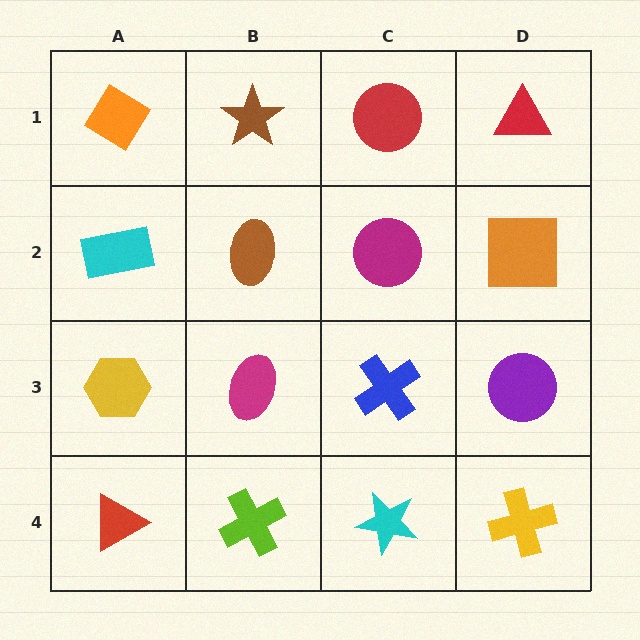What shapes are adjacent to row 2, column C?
A red circle (row 1, column C), a blue cross (row 3, column C), a brown ellipse (row 2, column B), an orange square (row 2, column D).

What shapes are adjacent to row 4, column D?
A purple circle (row 3, column D), a cyan star (row 4, column C).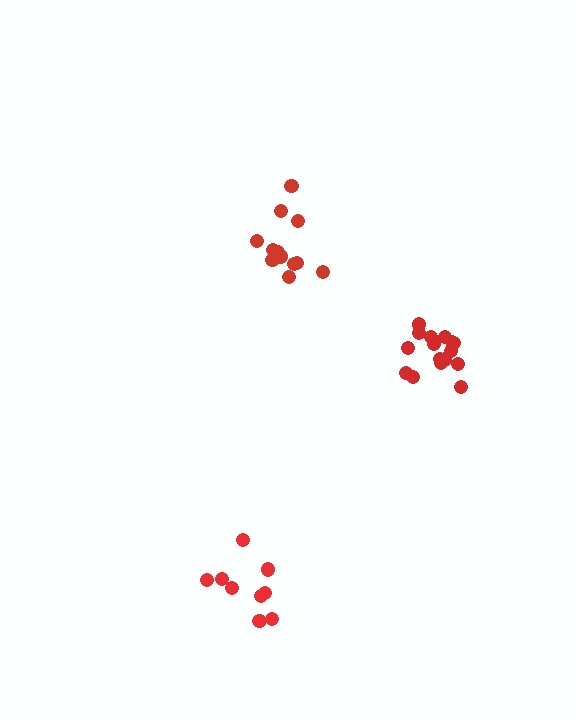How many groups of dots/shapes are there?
There are 3 groups.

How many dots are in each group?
Group 1: 10 dots, Group 2: 16 dots, Group 3: 12 dots (38 total).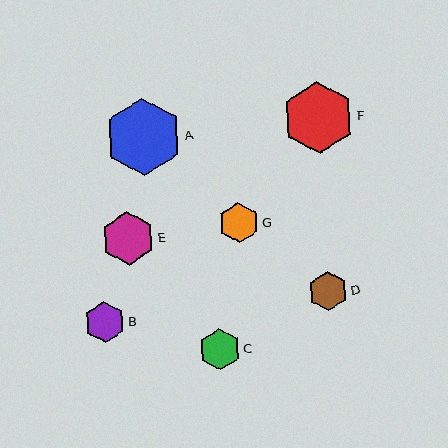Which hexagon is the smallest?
Hexagon D is the smallest with a size of approximately 39 pixels.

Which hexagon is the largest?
Hexagon A is the largest with a size of approximately 77 pixels.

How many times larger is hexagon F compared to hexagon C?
Hexagon F is approximately 1.7 times the size of hexagon C.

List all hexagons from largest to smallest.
From largest to smallest: A, F, E, C, G, B, D.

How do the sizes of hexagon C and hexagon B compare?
Hexagon C and hexagon B are approximately the same size.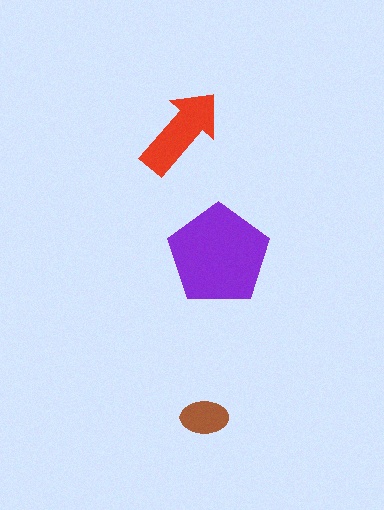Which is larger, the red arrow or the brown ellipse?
The red arrow.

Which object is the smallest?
The brown ellipse.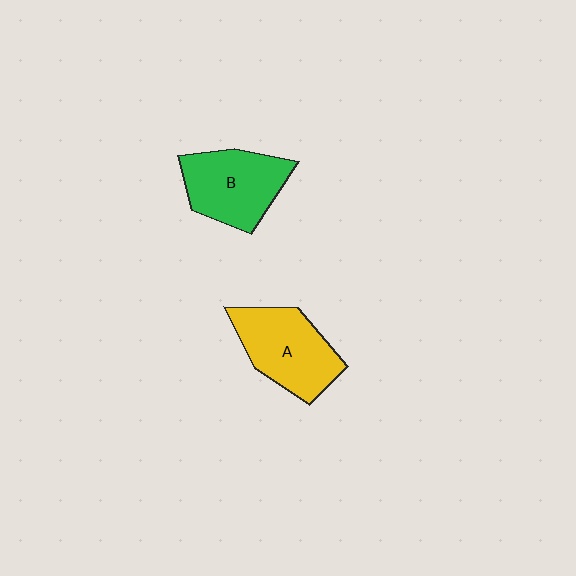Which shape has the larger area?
Shape A (yellow).